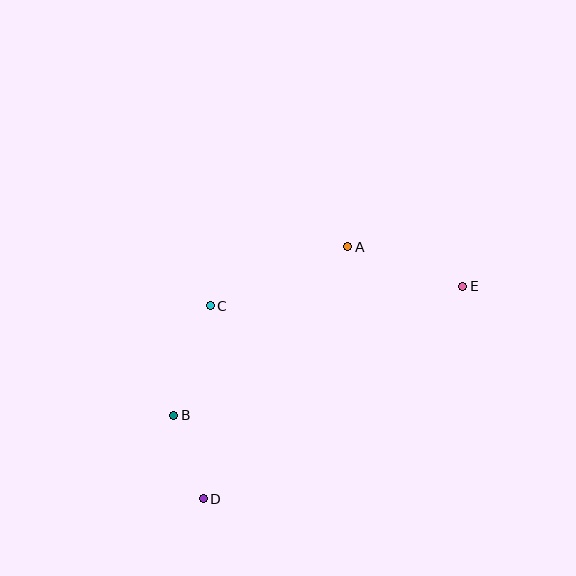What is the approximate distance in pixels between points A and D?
The distance between A and D is approximately 291 pixels.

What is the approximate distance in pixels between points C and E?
The distance between C and E is approximately 253 pixels.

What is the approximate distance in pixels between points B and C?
The distance between B and C is approximately 115 pixels.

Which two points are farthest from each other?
Points D and E are farthest from each other.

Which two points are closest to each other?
Points B and D are closest to each other.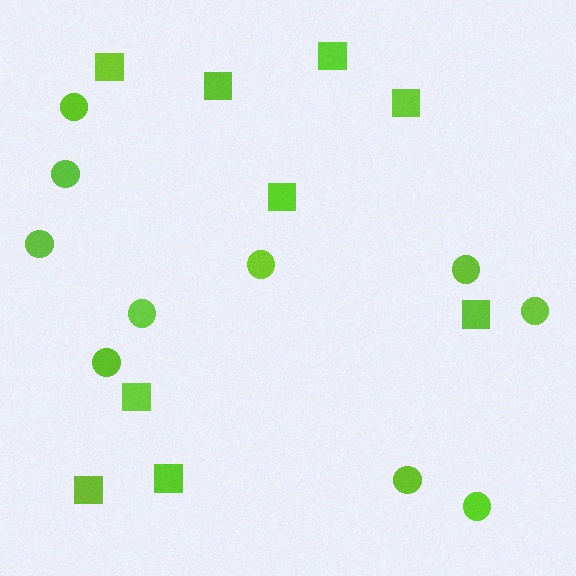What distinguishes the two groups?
There are 2 groups: one group of squares (9) and one group of circles (10).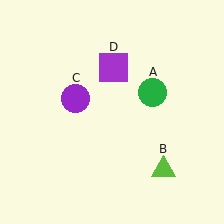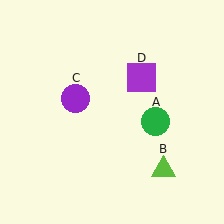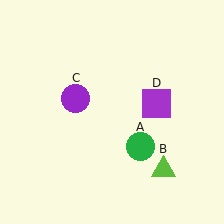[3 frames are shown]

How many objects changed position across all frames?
2 objects changed position: green circle (object A), purple square (object D).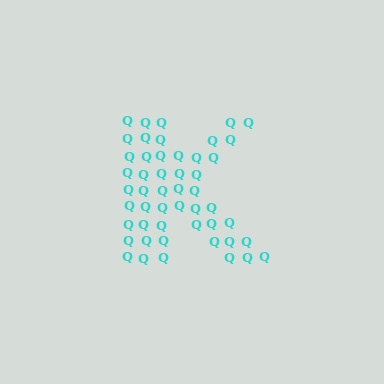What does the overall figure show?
The overall figure shows the letter K.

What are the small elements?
The small elements are letter Q's.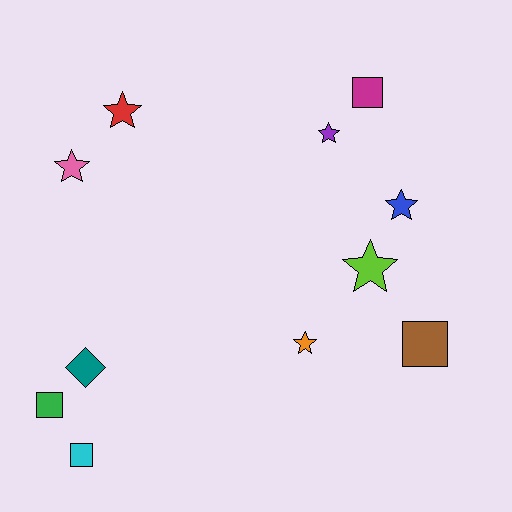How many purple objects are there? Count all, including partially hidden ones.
There is 1 purple object.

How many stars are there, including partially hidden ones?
There are 6 stars.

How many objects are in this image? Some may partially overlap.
There are 11 objects.